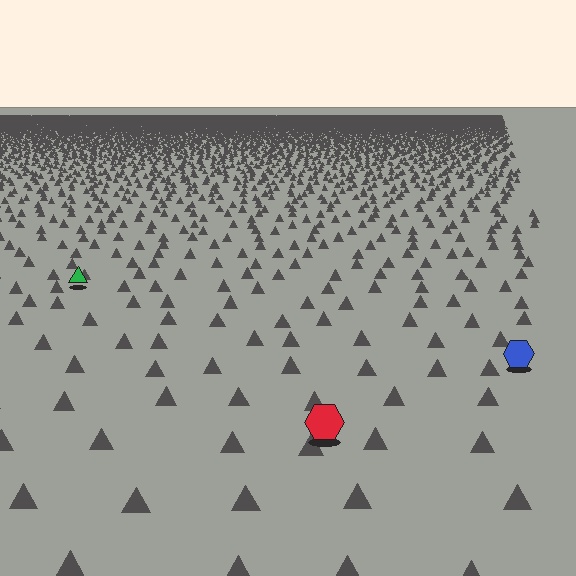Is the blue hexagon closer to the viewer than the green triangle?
Yes. The blue hexagon is closer — you can tell from the texture gradient: the ground texture is coarser near it.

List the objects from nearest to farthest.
From nearest to farthest: the red hexagon, the blue hexagon, the green triangle.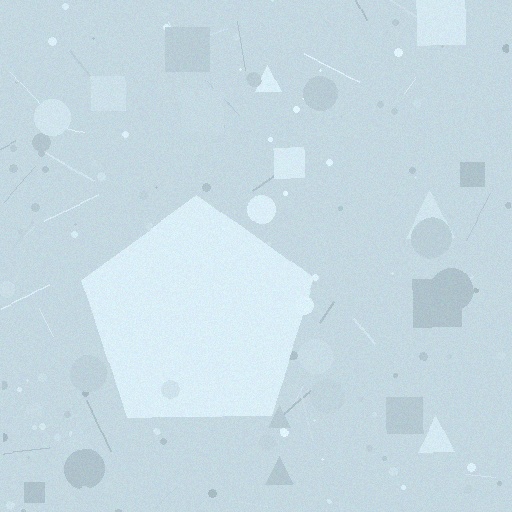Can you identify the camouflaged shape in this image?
The camouflaged shape is a pentagon.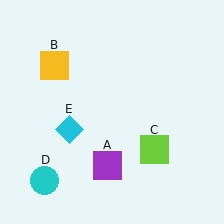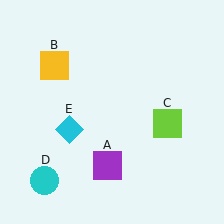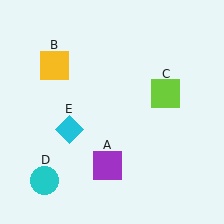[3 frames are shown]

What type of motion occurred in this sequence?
The lime square (object C) rotated counterclockwise around the center of the scene.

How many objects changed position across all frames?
1 object changed position: lime square (object C).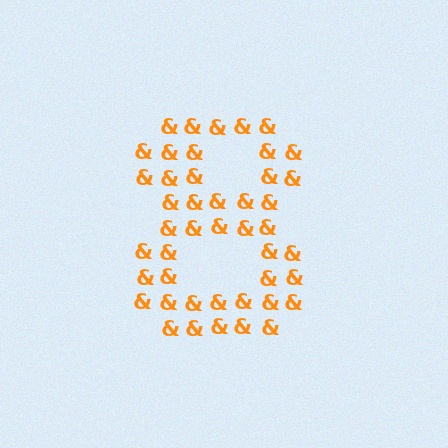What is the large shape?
The large shape is the digit 8.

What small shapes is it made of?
It is made of small ampersands.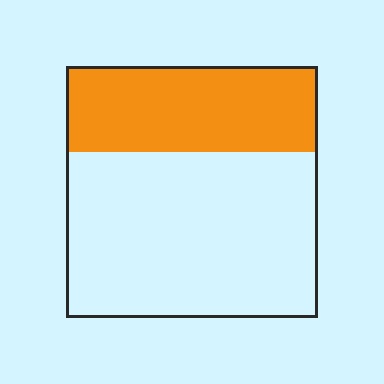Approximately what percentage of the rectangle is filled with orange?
Approximately 35%.